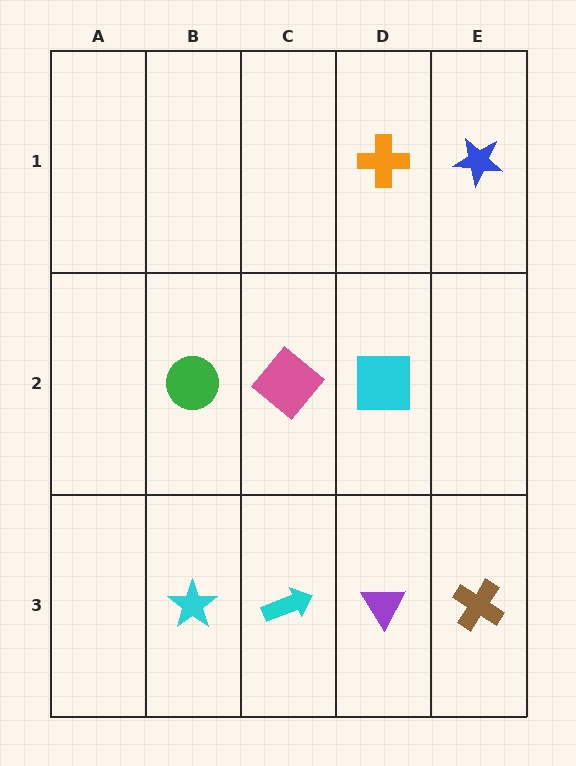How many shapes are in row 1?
2 shapes.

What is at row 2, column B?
A green circle.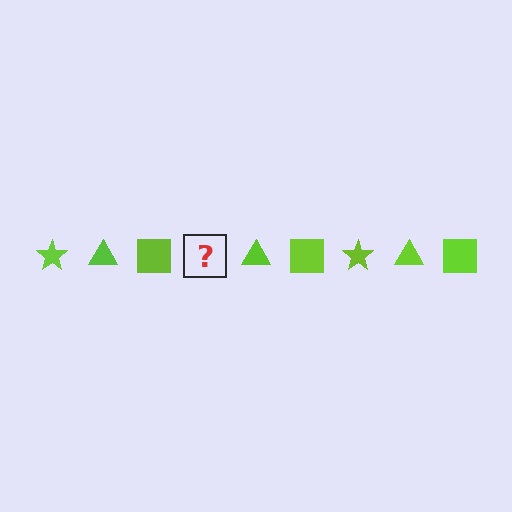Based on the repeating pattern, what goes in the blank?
The blank should be a lime star.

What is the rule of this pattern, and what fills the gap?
The rule is that the pattern cycles through star, triangle, square shapes in lime. The gap should be filled with a lime star.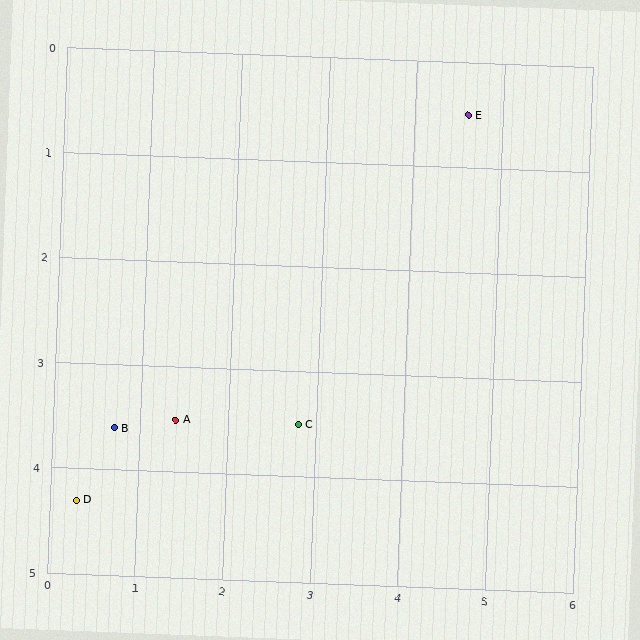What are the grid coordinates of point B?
Point B is at approximately (0.7, 3.6).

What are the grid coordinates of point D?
Point D is at approximately (0.3, 4.3).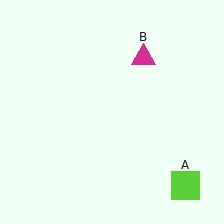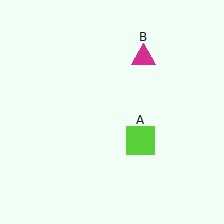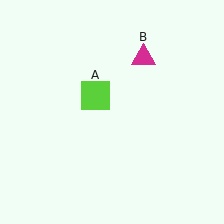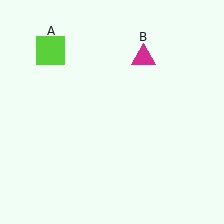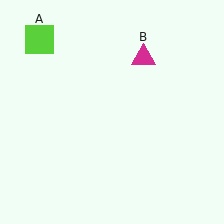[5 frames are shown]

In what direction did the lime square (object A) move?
The lime square (object A) moved up and to the left.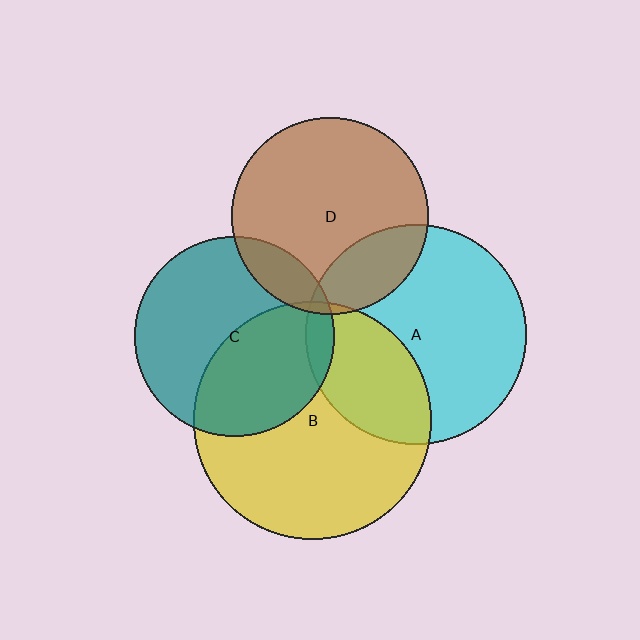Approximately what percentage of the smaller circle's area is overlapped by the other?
Approximately 45%.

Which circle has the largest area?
Circle B (yellow).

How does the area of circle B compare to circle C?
Approximately 1.4 times.